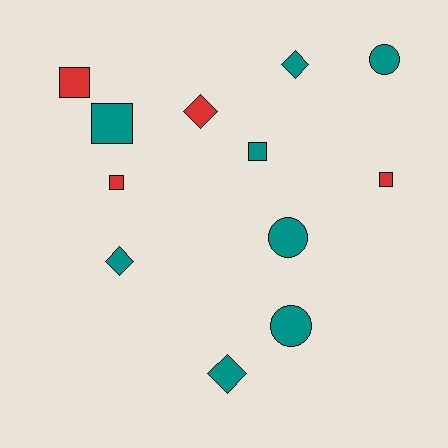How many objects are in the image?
There are 12 objects.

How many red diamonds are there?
There is 1 red diamond.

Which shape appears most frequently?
Square, with 5 objects.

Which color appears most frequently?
Teal, with 8 objects.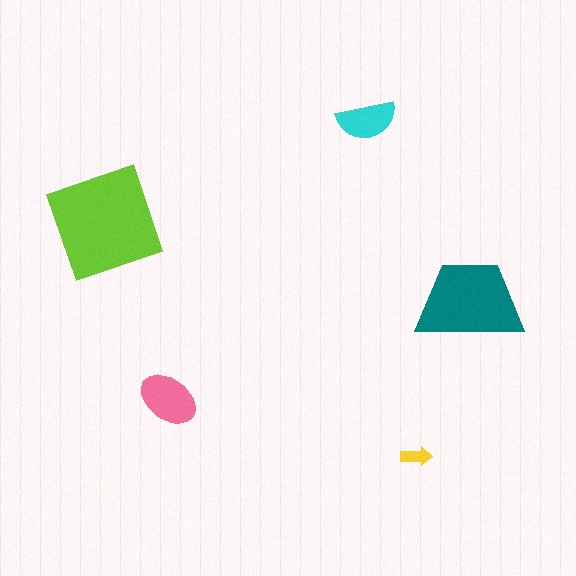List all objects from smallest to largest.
The yellow arrow, the cyan semicircle, the pink ellipse, the teal trapezoid, the lime square.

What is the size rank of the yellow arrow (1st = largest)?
5th.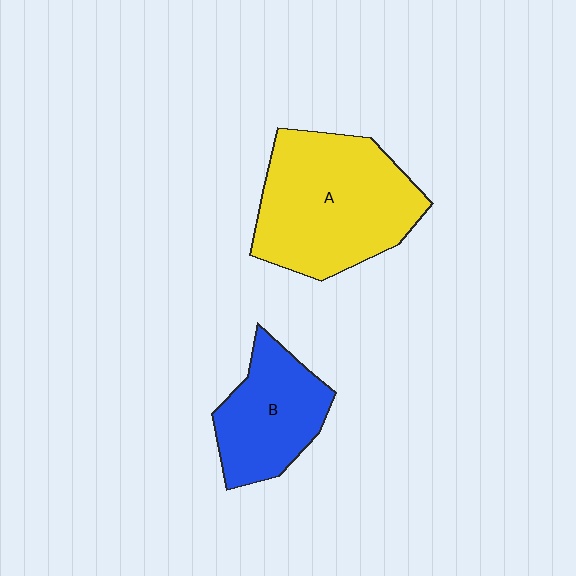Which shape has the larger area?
Shape A (yellow).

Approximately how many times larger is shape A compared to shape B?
Approximately 1.6 times.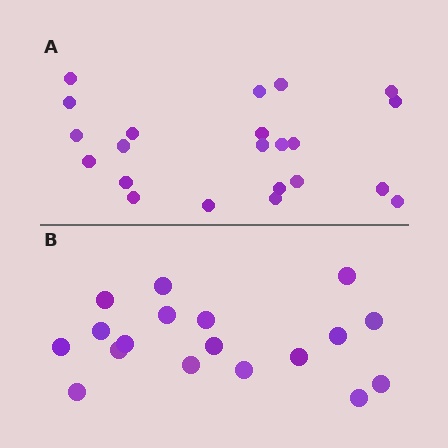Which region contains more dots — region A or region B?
Region A (the top region) has more dots.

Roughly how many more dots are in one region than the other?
Region A has about 4 more dots than region B.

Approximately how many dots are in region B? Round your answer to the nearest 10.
About 20 dots. (The exact count is 18, which rounds to 20.)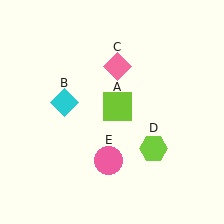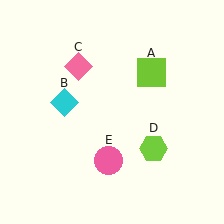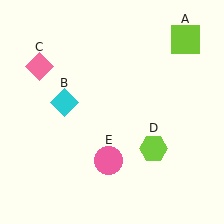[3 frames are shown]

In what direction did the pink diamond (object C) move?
The pink diamond (object C) moved left.